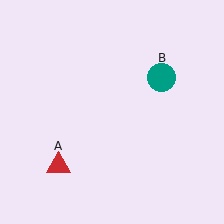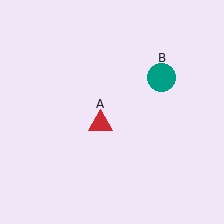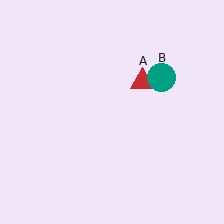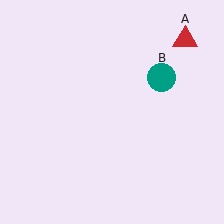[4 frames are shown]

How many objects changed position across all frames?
1 object changed position: red triangle (object A).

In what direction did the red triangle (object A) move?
The red triangle (object A) moved up and to the right.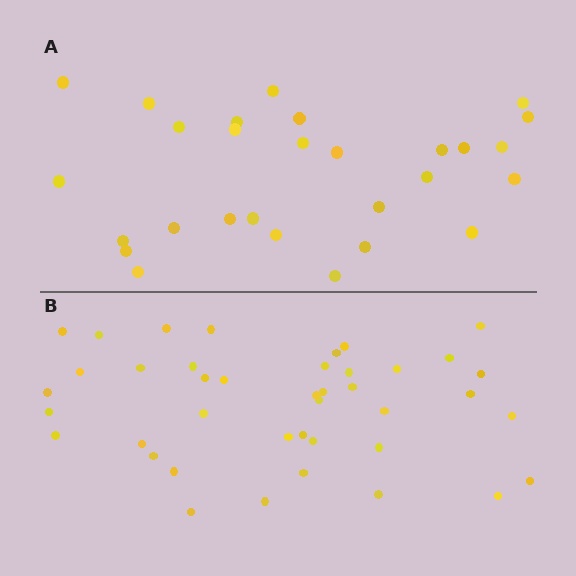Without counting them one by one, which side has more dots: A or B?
Region B (the bottom region) has more dots.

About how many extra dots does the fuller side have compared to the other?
Region B has approximately 15 more dots than region A.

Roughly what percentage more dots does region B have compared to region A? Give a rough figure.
About 45% more.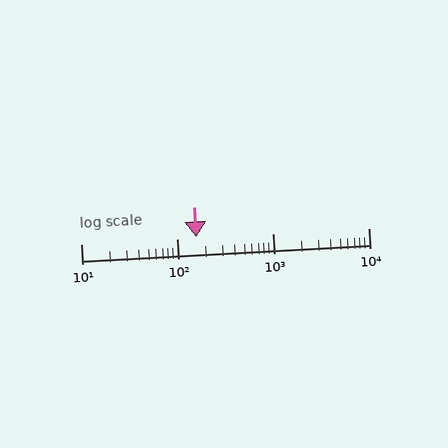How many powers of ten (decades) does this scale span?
The scale spans 3 decades, from 10 to 10000.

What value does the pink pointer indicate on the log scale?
The pointer indicates approximately 160.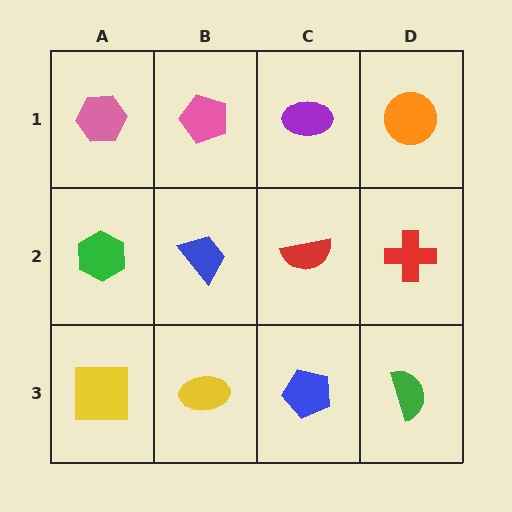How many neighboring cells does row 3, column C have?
3.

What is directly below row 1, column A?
A green hexagon.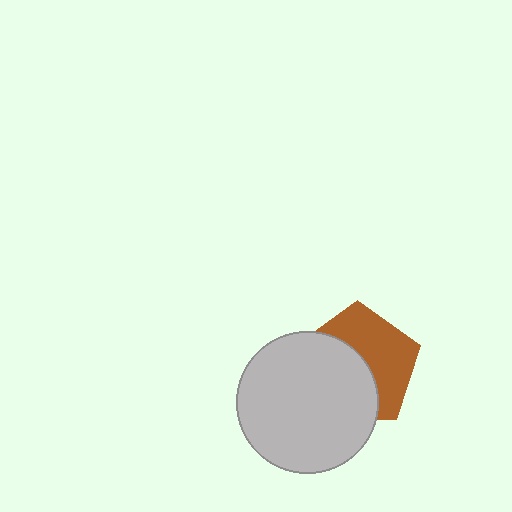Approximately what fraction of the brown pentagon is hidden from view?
Roughly 51% of the brown pentagon is hidden behind the light gray circle.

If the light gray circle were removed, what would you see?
You would see the complete brown pentagon.